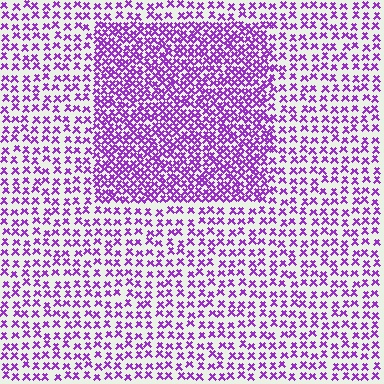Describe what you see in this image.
The image contains small purple elements arranged at two different densities. A rectangle-shaped region is visible where the elements are more densely packed than the surrounding area.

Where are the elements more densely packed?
The elements are more densely packed inside the rectangle boundary.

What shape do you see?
I see a rectangle.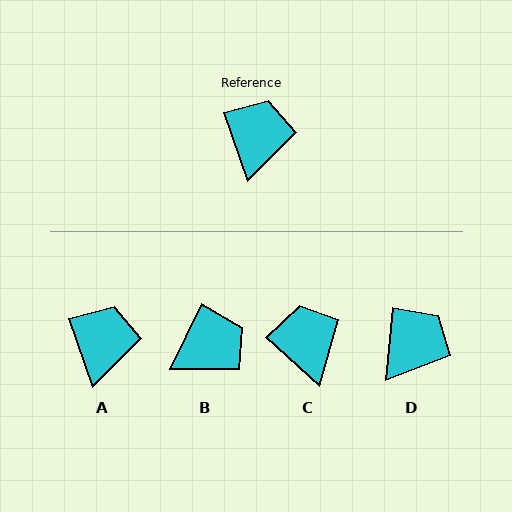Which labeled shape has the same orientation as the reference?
A.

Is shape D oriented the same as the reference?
No, it is off by about 24 degrees.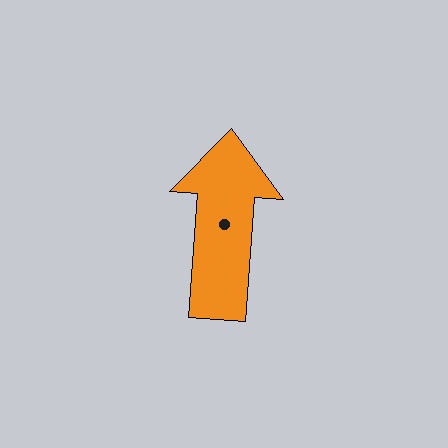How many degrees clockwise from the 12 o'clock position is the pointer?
Approximately 4 degrees.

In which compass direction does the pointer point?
North.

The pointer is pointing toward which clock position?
Roughly 12 o'clock.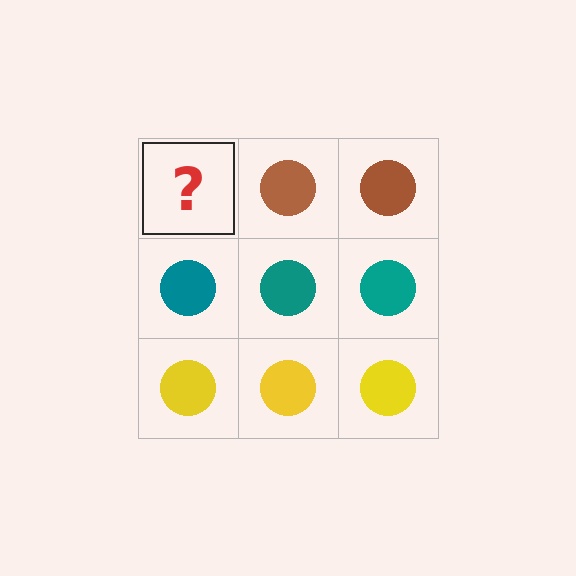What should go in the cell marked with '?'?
The missing cell should contain a brown circle.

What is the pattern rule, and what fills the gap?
The rule is that each row has a consistent color. The gap should be filled with a brown circle.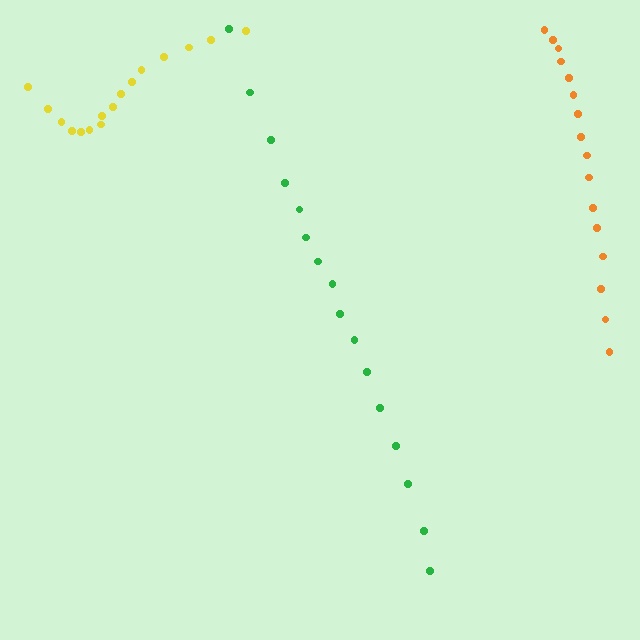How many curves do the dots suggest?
There are 3 distinct paths.